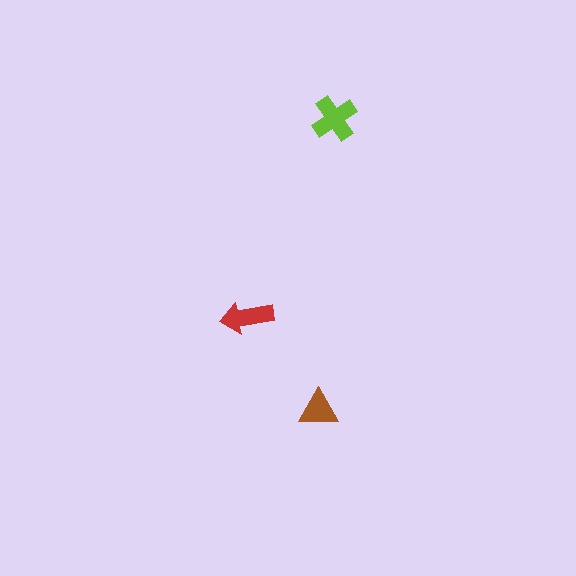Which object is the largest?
The lime cross.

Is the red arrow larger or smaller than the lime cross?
Smaller.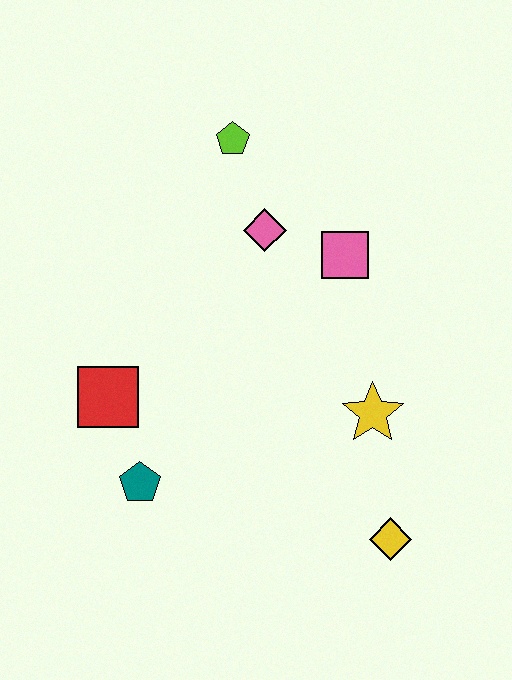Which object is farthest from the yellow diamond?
The lime pentagon is farthest from the yellow diamond.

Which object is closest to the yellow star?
The yellow diamond is closest to the yellow star.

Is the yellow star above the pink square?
No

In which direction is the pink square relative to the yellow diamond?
The pink square is above the yellow diamond.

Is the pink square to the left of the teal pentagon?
No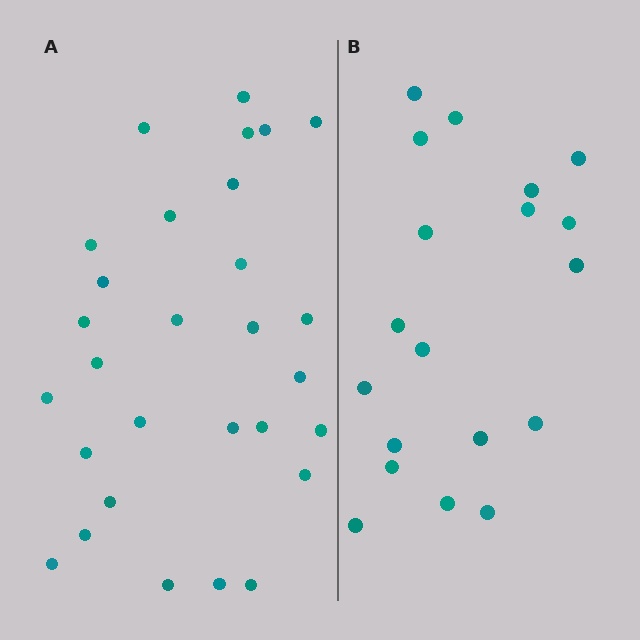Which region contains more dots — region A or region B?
Region A (the left region) has more dots.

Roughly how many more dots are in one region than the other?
Region A has roughly 10 or so more dots than region B.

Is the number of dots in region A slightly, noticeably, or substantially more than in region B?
Region A has substantially more. The ratio is roughly 1.5 to 1.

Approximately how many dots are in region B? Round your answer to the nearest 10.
About 20 dots. (The exact count is 19, which rounds to 20.)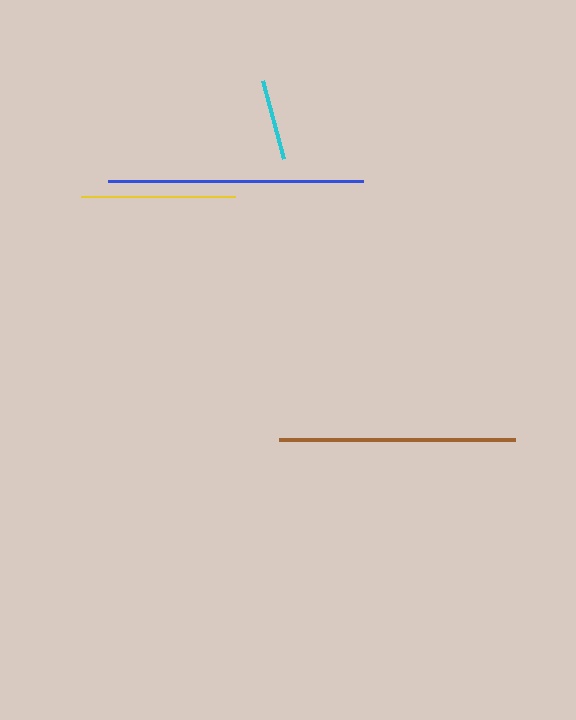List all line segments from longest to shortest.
From longest to shortest: blue, brown, yellow, cyan.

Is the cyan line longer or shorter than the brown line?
The brown line is longer than the cyan line.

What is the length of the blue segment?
The blue segment is approximately 255 pixels long.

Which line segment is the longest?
The blue line is the longest at approximately 255 pixels.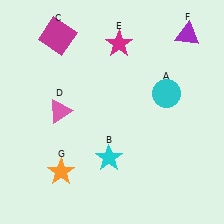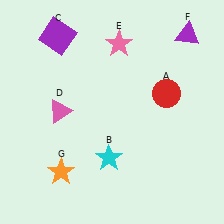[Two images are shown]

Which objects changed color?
A changed from cyan to red. C changed from magenta to purple. E changed from magenta to pink.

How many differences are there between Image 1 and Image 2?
There are 3 differences between the two images.